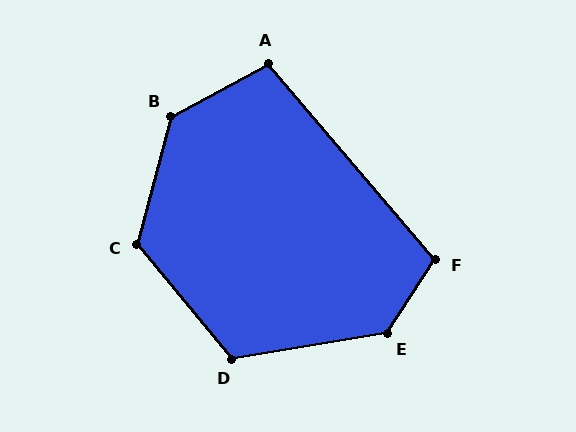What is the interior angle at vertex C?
Approximately 126 degrees (obtuse).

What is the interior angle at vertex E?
Approximately 132 degrees (obtuse).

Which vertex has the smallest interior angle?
A, at approximately 102 degrees.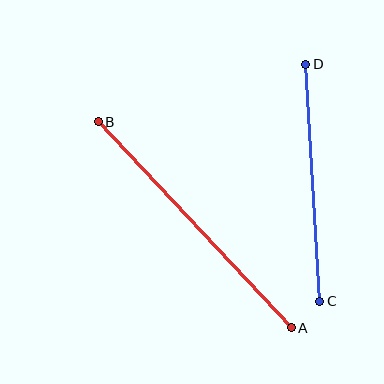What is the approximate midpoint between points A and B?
The midpoint is at approximately (195, 225) pixels.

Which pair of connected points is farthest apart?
Points A and B are farthest apart.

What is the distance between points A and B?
The distance is approximately 283 pixels.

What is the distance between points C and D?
The distance is approximately 238 pixels.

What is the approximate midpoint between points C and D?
The midpoint is at approximately (313, 183) pixels.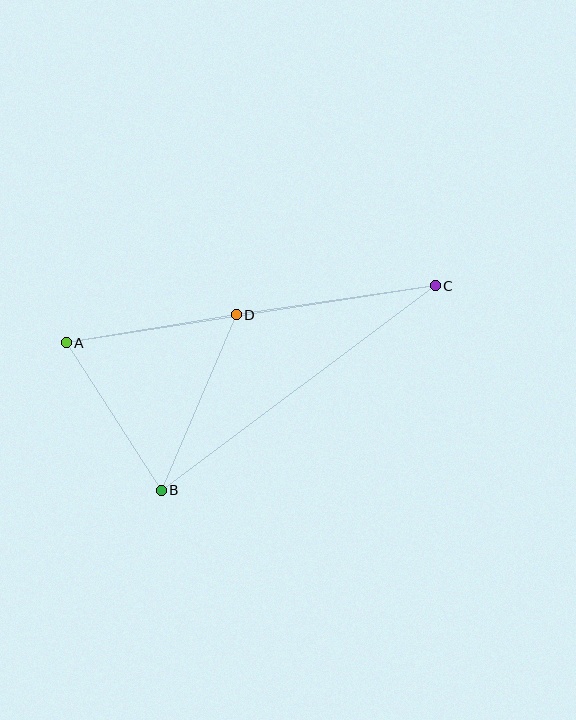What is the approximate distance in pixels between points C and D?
The distance between C and D is approximately 201 pixels.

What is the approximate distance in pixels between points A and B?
The distance between A and B is approximately 176 pixels.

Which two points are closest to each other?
Points A and D are closest to each other.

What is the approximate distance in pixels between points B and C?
The distance between B and C is approximately 342 pixels.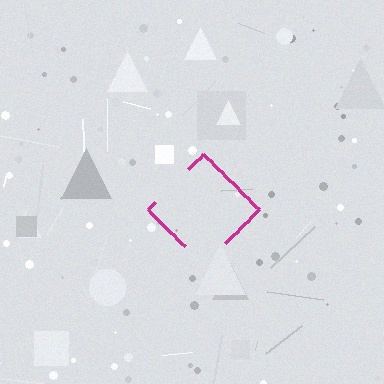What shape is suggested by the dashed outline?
The dashed outline suggests a diamond.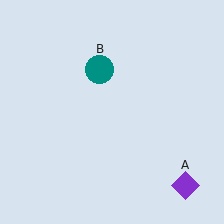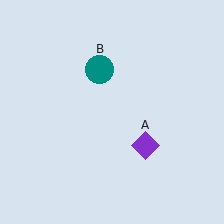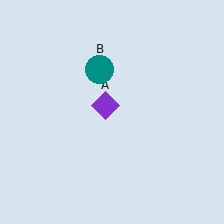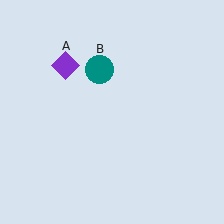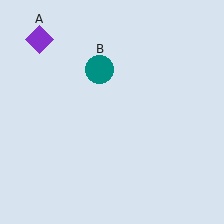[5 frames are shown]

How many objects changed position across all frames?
1 object changed position: purple diamond (object A).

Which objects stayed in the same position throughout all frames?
Teal circle (object B) remained stationary.